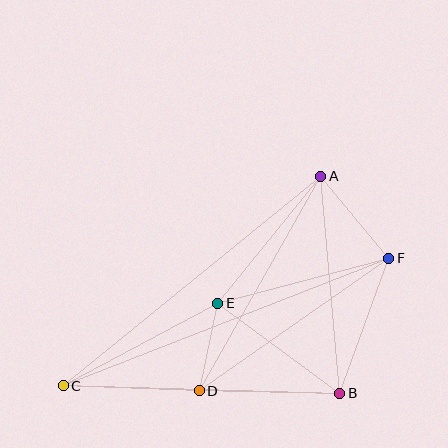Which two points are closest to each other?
Points D and E are closest to each other.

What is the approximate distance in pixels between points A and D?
The distance between A and D is approximately 246 pixels.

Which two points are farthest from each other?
Points C and F are farthest from each other.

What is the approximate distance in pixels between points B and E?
The distance between B and E is approximately 151 pixels.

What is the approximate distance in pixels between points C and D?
The distance between C and D is approximately 136 pixels.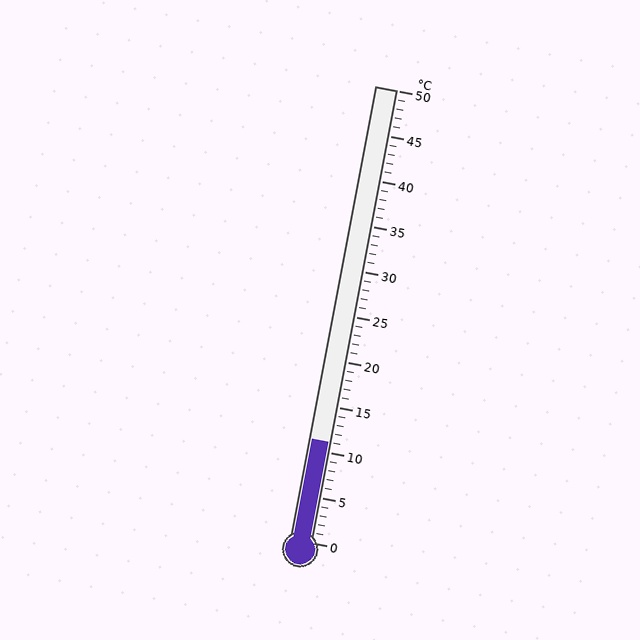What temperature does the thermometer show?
The thermometer shows approximately 11°C.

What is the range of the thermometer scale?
The thermometer scale ranges from 0°C to 50°C.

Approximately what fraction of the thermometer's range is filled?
The thermometer is filled to approximately 20% of its range.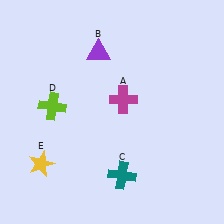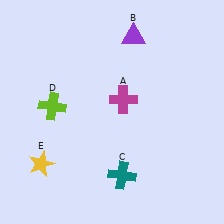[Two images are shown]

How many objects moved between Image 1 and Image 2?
1 object moved between the two images.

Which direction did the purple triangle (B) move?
The purple triangle (B) moved right.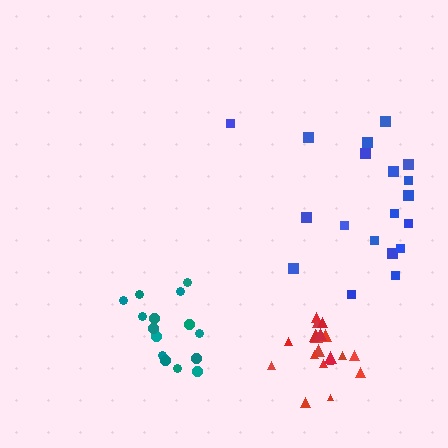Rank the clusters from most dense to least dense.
red, teal, blue.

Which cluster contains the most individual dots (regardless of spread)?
Blue (19).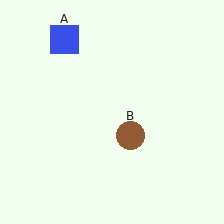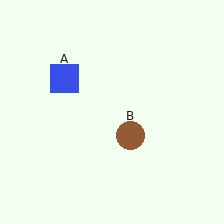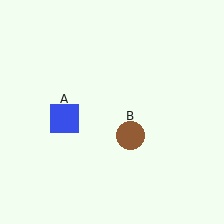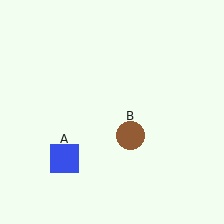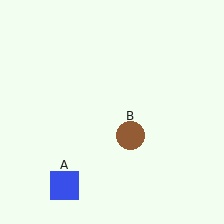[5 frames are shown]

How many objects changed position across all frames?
1 object changed position: blue square (object A).